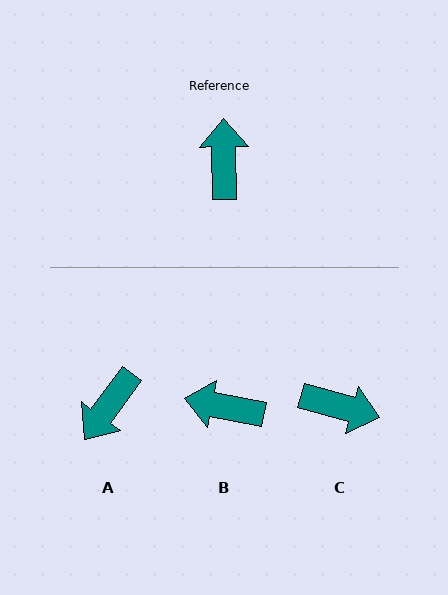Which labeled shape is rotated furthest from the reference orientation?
A, about 143 degrees away.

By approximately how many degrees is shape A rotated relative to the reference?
Approximately 143 degrees counter-clockwise.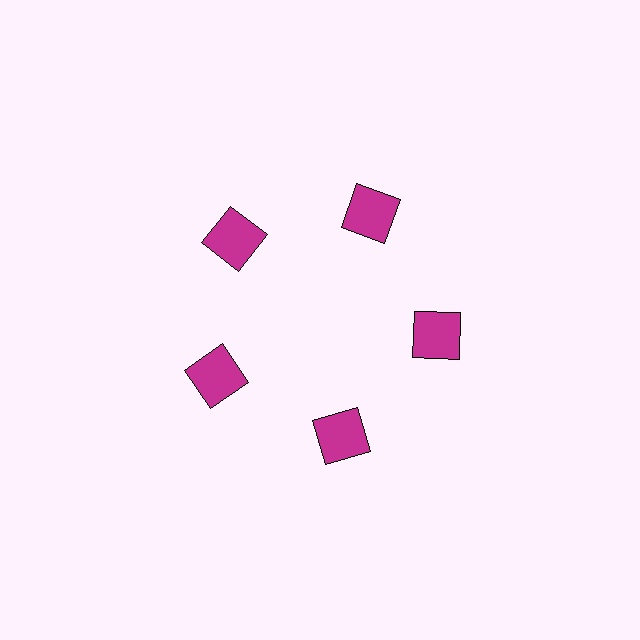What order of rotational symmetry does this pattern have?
This pattern has 5-fold rotational symmetry.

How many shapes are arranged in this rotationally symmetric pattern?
There are 5 shapes, arranged in 5 groups of 1.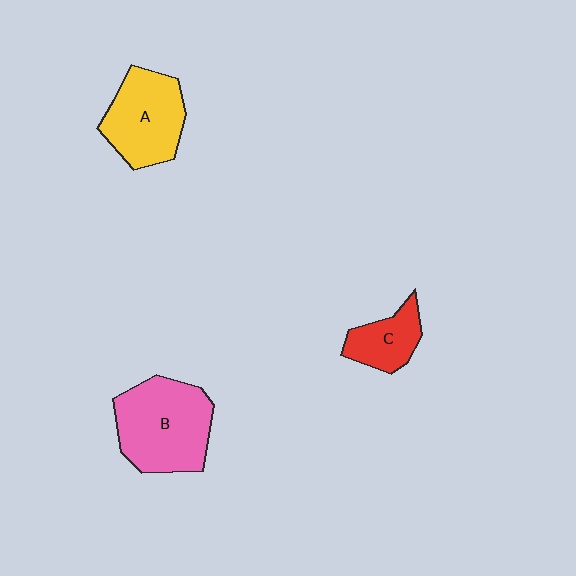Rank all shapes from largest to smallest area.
From largest to smallest: B (pink), A (yellow), C (red).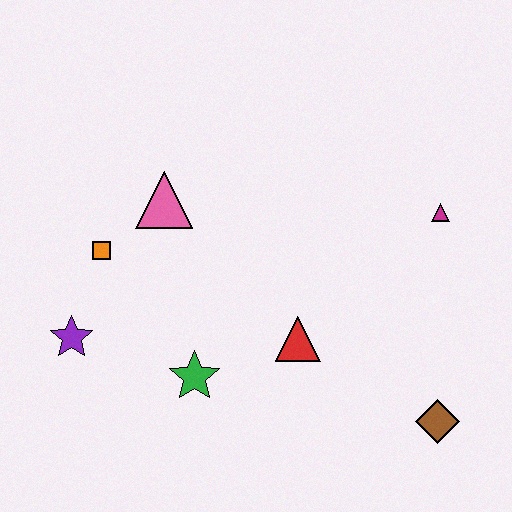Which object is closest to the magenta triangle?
The red triangle is closest to the magenta triangle.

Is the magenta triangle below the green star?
No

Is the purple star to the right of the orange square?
No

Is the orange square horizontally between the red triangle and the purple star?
Yes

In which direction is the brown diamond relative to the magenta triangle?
The brown diamond is below the magenta triangle.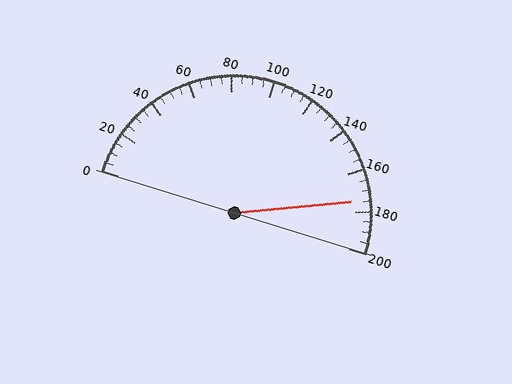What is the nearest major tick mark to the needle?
The nearest major tick mark is 180.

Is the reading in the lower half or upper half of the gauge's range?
The reading is in the upper half of the range (0 to 200).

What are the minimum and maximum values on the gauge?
The gauge ranges from 0 to 200.